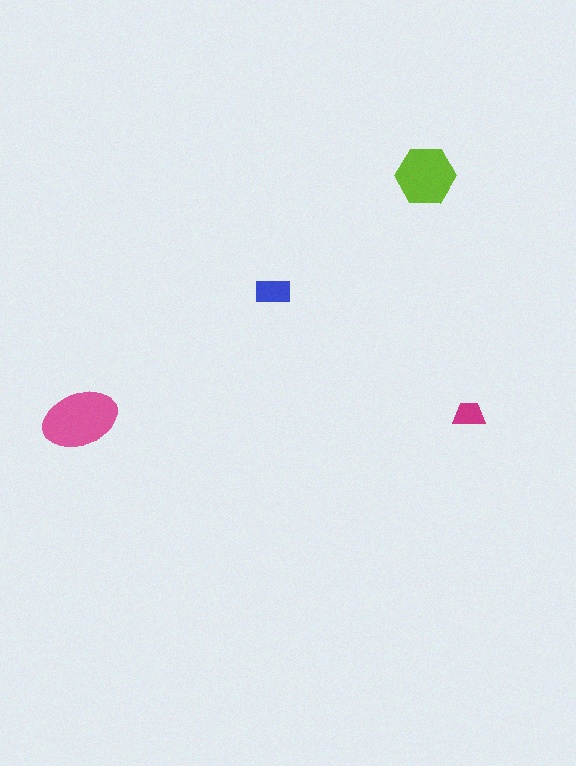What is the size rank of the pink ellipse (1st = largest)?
1st.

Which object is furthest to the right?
The magenta trapezoid is rightmost.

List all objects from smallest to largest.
The magenta trapezoid, the blue rectangle, the lime hexagon, the pink ellipse.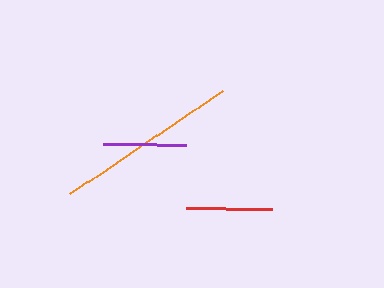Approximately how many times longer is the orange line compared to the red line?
The orange line is approximately 2.2 times the length of the red line.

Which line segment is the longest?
The orange line is the longest at approximately 184 pixels.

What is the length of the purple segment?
The purple segment is approximately 83 pixels long.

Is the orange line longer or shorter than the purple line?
The orange line is longer than the purple line.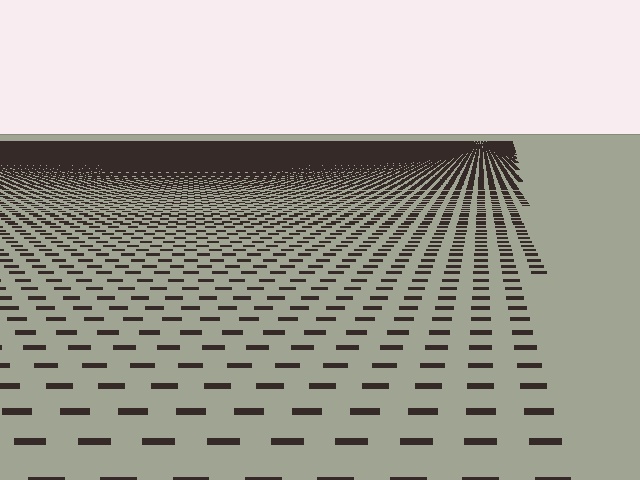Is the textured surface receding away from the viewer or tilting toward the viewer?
The surface is receding away from the viewer. Texture elements get smaller and denser toward the top.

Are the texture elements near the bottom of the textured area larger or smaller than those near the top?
Larger. Near the bottom, elements are closer to the viewer and appear at a bigger on-screen size.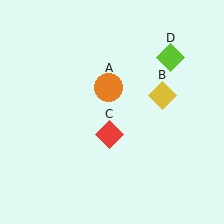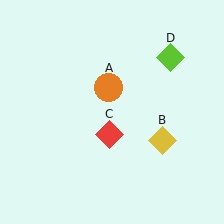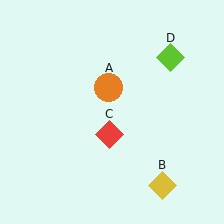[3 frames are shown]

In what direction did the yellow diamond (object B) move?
The yellow diamond (object B) moved down.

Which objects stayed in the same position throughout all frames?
Orange circle (object A) and red diamond (object C) and lime diamond (object D) remained stationary.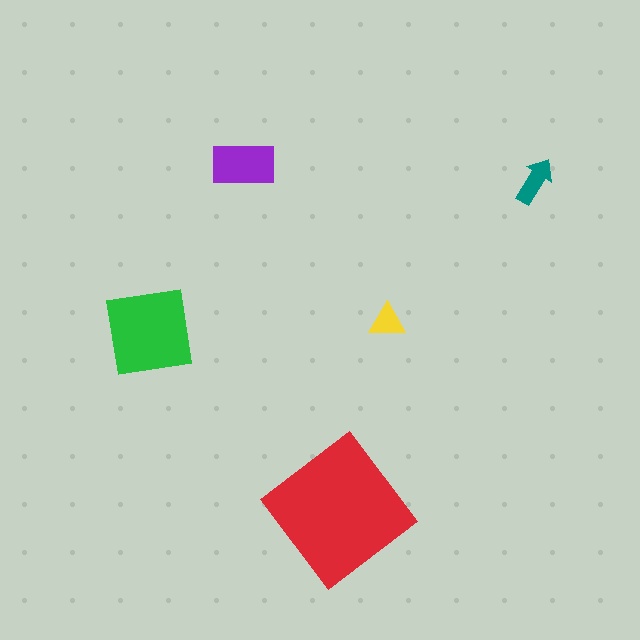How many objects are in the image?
There are 5 objects in the image.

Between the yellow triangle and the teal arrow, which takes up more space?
The teal arrow.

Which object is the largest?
The red diamond.